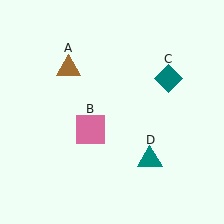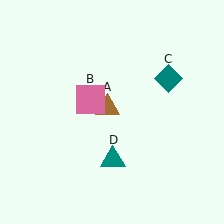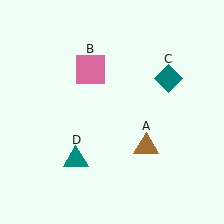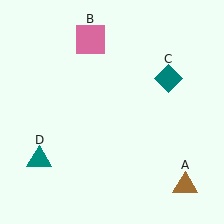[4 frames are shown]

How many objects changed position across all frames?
3 objects changed position: brown triangle (object A), pink square (object B), teal triangle (object D).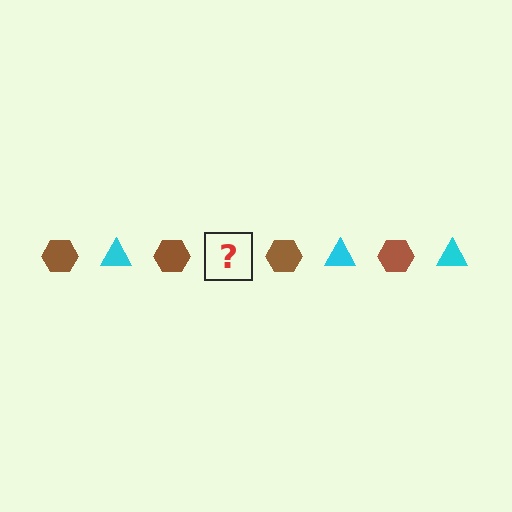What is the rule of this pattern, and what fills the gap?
The rule is that the pattern alternates between brown hexagon and cyan triangle. The gap should be filled with a cyan triangle.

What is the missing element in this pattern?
The missing element is a cyan triangle.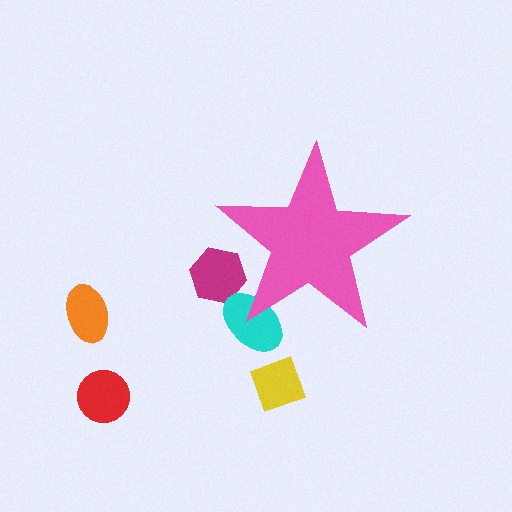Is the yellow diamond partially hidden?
No, the yellow diamond is fully visible.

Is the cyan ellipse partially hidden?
Yes, the cyan ellipse is partially hidden behind the pink star.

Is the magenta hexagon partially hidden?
Yes, the magenta hexagon is partially hidden behind the pink star.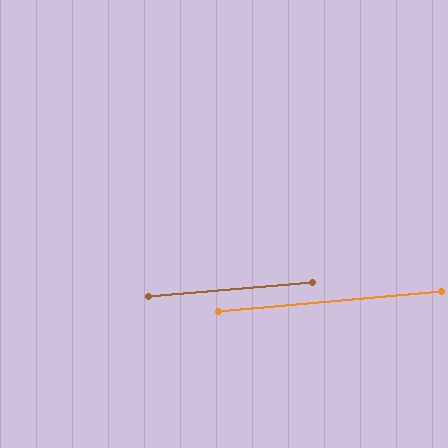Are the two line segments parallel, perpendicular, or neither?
Parallel — their directions differ by only 0.5°.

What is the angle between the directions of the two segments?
Approximately 1 degree.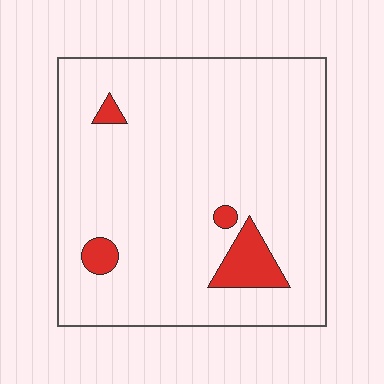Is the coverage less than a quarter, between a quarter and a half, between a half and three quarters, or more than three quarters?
Less than a quarter.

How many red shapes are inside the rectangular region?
4.